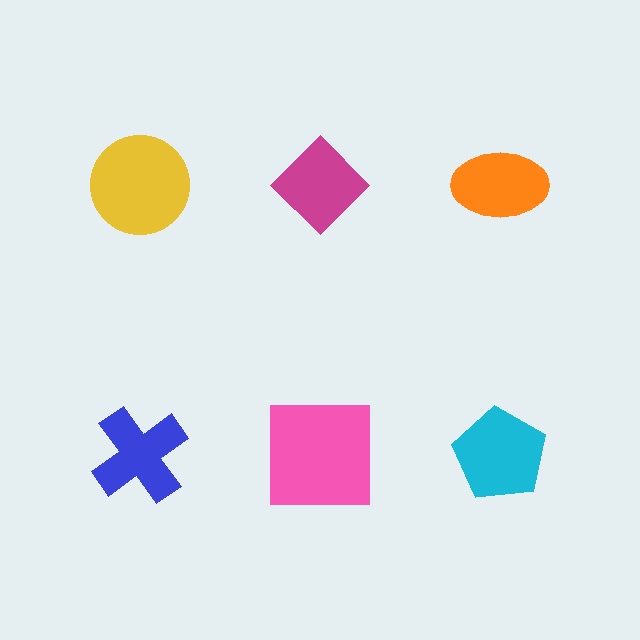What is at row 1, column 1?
A yellow circle.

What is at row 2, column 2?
A pink square.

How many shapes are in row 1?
3 shapes.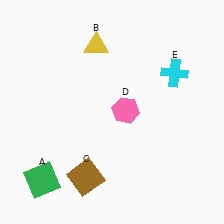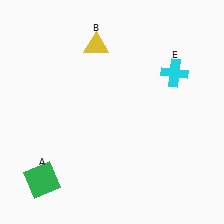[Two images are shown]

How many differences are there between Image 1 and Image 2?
There are 2 differences between the two images.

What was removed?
The pink hexagon (D), the brown square (C) were removed in Image 2.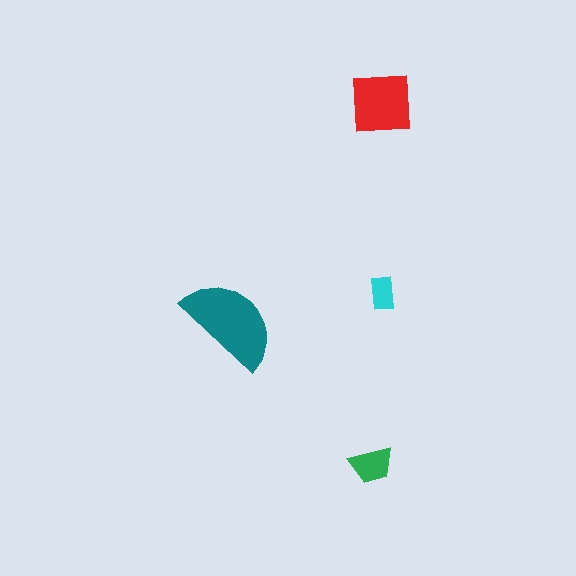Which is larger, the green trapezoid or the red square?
The red square.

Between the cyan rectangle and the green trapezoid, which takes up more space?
The green trapezoid.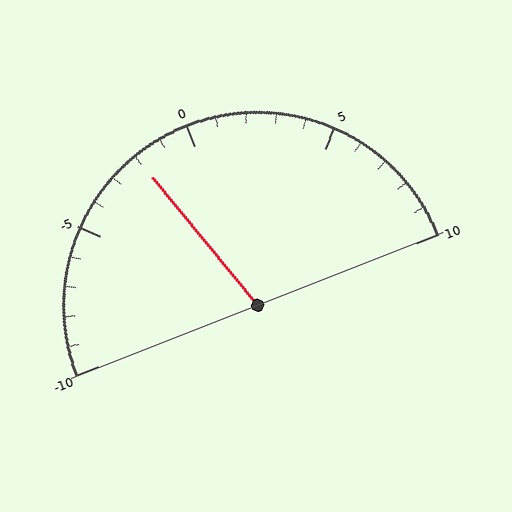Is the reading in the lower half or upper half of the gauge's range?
The reading is in the lower half of the range (-10 to 10).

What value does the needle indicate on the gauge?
The needle indicates approximately -2.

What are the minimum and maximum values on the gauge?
The gauge ranges from -10 to 10.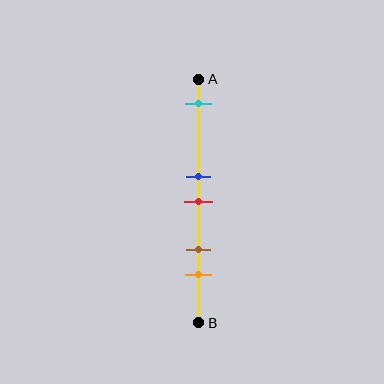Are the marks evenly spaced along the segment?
No, the marks are not evenly spaced.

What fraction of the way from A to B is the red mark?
The red mark is approximately 50% (0.5) of the way from A to B.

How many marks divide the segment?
There are 5 marks dividing the segment.